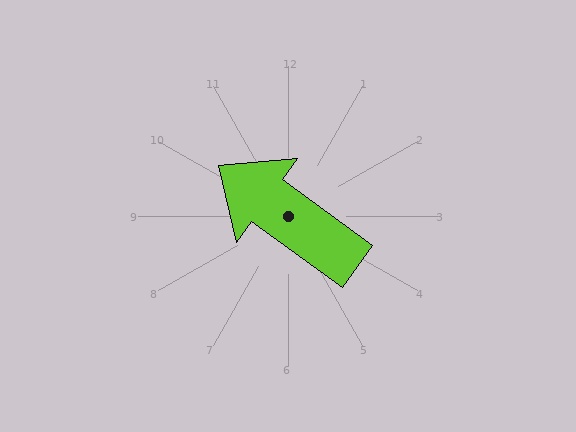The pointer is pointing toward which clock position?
Roughly 10 o'clock.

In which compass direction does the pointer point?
Northwest.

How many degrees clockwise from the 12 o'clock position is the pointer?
Approximately 306 degrees.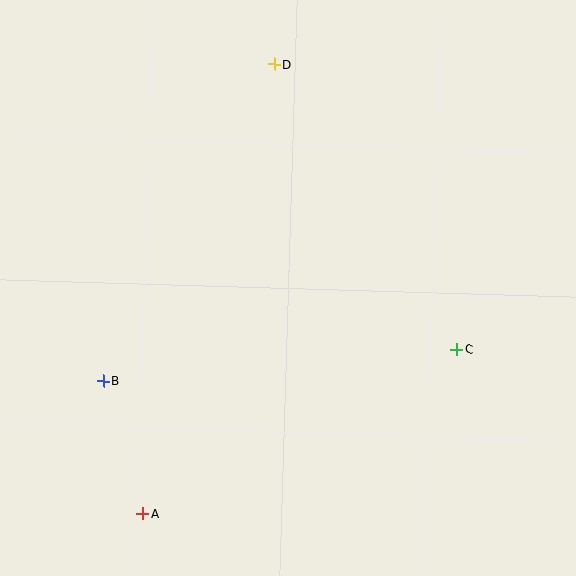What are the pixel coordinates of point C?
Point C is at (457, 349).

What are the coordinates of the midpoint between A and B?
The midpoint between A and B is at (123, 447).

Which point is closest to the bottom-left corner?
Point A is closest to the bottom-left corner.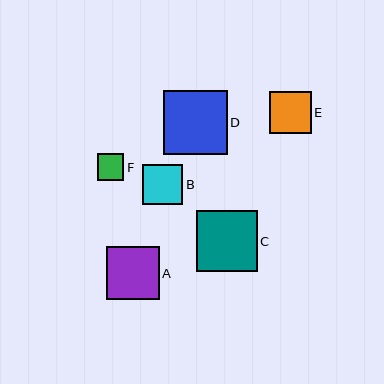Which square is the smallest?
Square F is the smallest with a size of approximately 27 pixels.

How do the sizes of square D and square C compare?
Square D and square C are approximately the same size.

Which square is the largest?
Square D is the largest with a size of approximately 64 pixels.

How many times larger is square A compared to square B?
Square A is approximately 1.3 times the size of square B.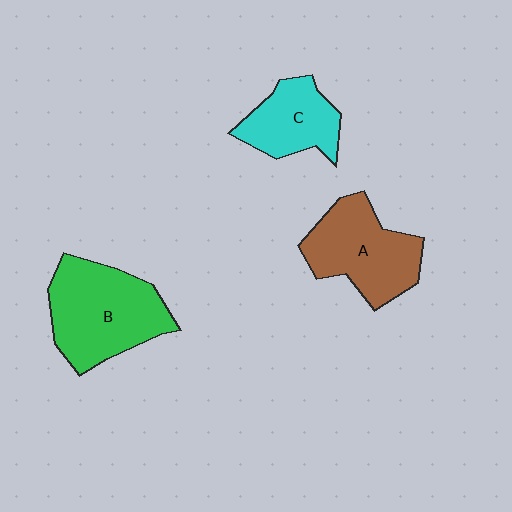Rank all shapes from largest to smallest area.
From largest to smallest: B (green), A (brown), C (cyan).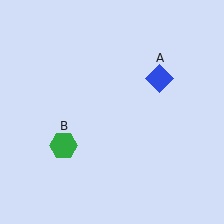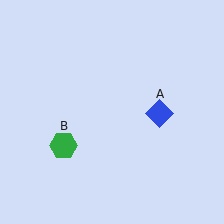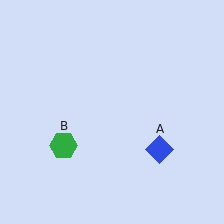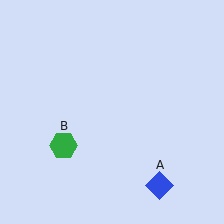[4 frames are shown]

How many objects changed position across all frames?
1 object changed position: blue diamond (object A).